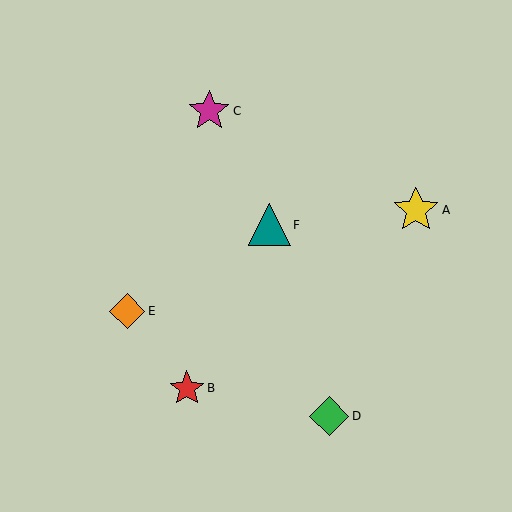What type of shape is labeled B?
Shape B is a red star.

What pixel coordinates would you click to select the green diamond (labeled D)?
Click at (329, 416) to select the green diamond D.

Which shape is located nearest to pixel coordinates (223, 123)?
The magenta star (labeled C) at (209, 111) is nearest to that location.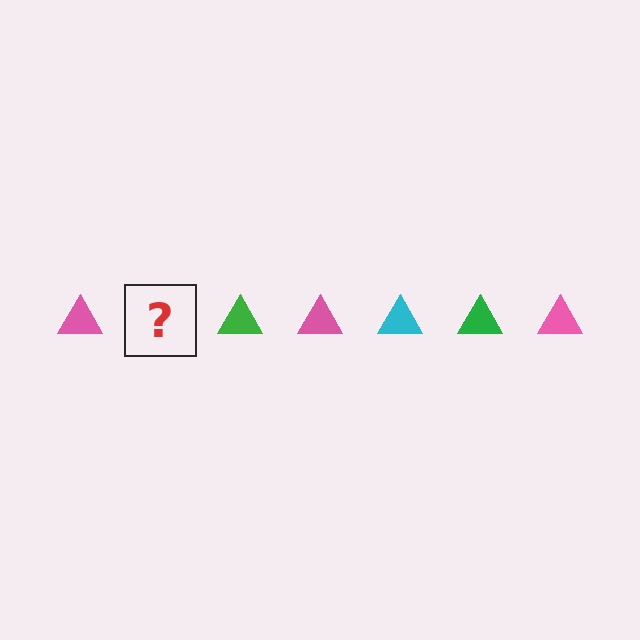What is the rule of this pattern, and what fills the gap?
The rule is that the pattern cycles through pink, cyan, green triangles. The gap should be filled with a cyan triangle.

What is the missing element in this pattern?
The missing element is a cyan triangle.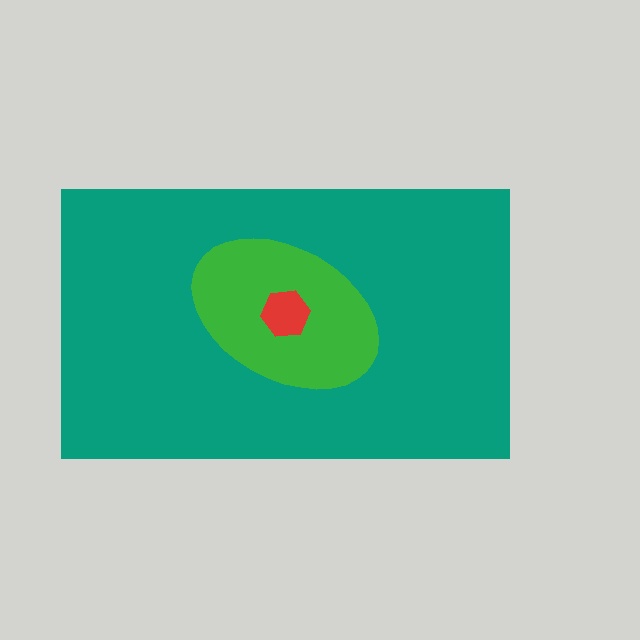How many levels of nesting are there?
3.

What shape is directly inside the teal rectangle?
The green ellipse.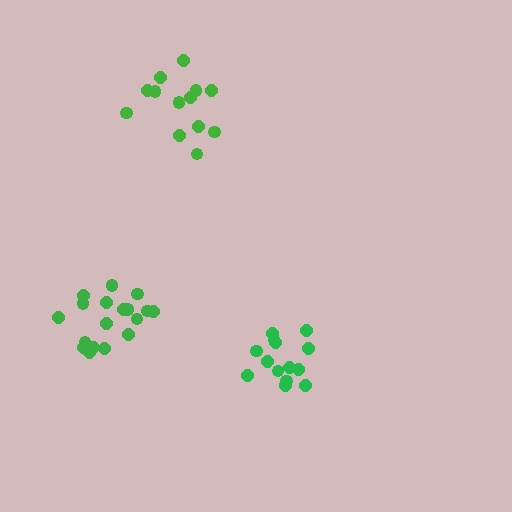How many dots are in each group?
Group 1: 18 dots, Group 2: 13 dots, Group 3: 14 dots (45 total).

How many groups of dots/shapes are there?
There are 3 groups.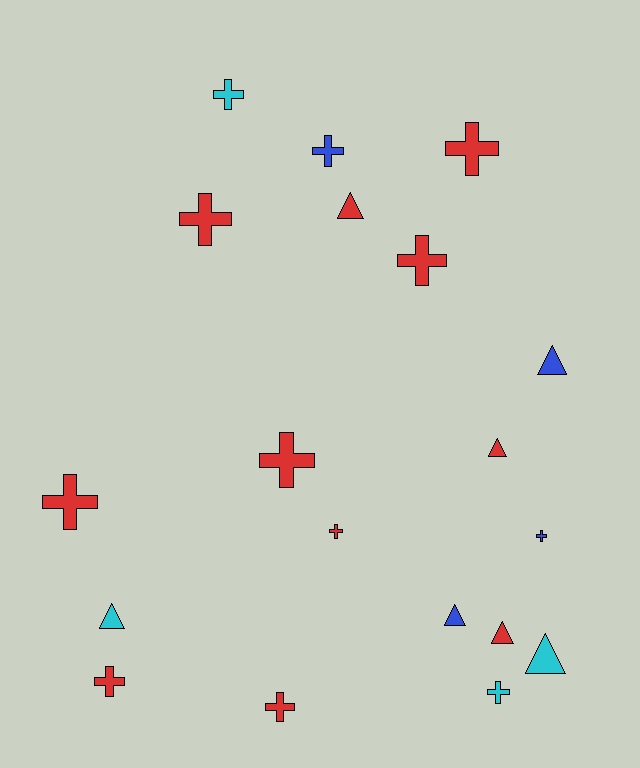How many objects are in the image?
There are 19 objects.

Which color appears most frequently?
Red, with 11 objects.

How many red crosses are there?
There are 8 red crosses.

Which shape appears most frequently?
Cross, with 12 objects.